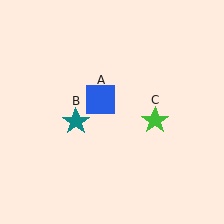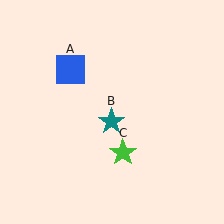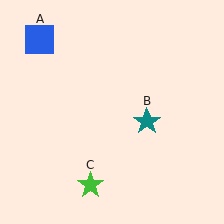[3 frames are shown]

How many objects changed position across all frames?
3 objects changed position: blue square (object A), teal star (object B), green star (object C).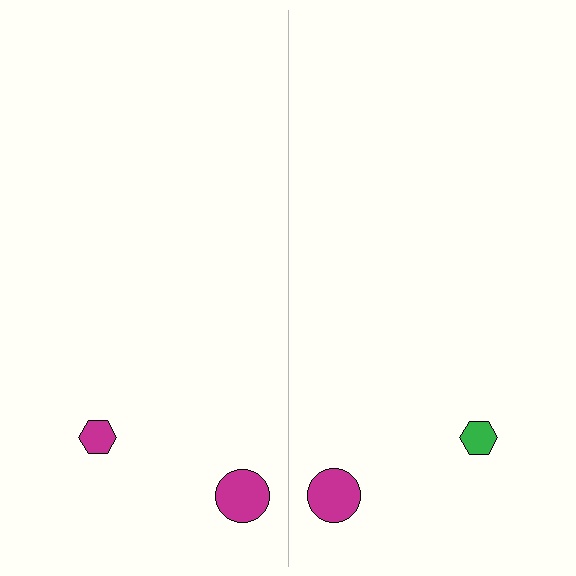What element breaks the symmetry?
The green hexagon on the right side breaks the symmetry — its mirror counterpart is magenta.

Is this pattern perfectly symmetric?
No, the pattern is not perfectly symmetric. The green hexagon on the right side breaks the symmetry — its mirror counterpart is magenta.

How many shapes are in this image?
There are 4 shapes in this image.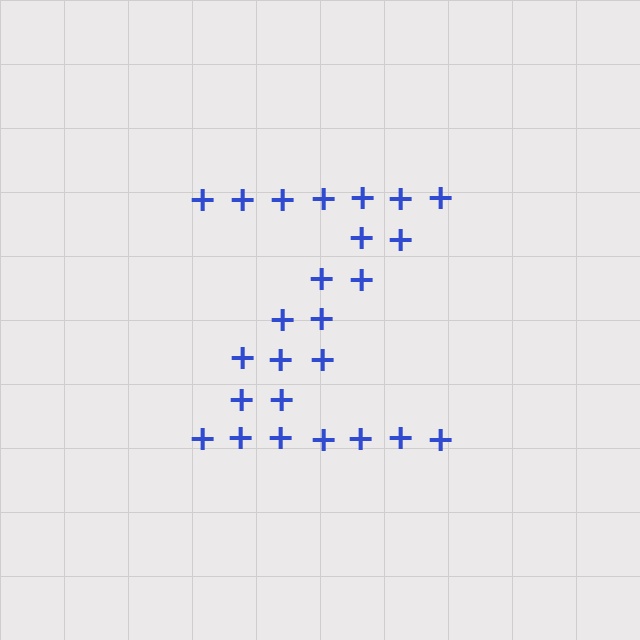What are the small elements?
The small elements are plus signs.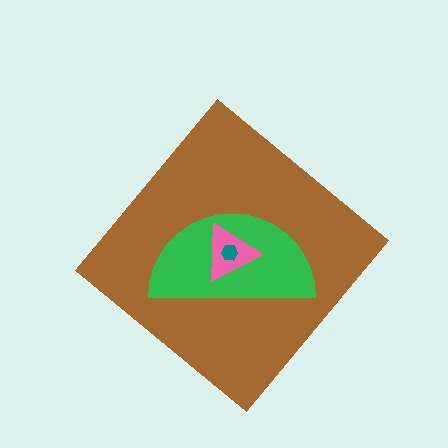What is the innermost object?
The teal hexagon.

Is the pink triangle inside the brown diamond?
Yes.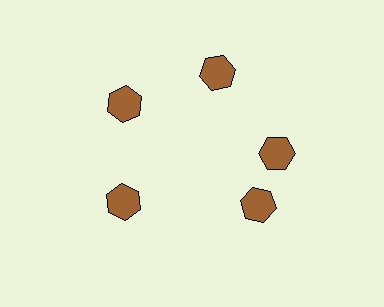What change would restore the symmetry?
The symmetry would be restored by rotating it back into even spacing with its neighbors so that all 5 hexagons sit at equal angles and equal distance from the center.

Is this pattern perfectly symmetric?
No. The 5 brown hexagons are arranged in a ring, but one element near the 5 o'clock position is rotated out of alignment along the ring, breaking the 5-fold rotational symmetry.